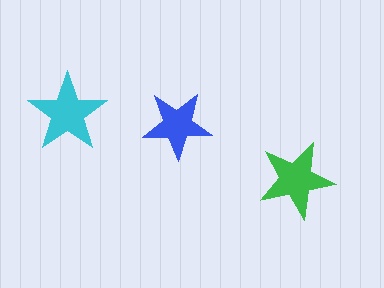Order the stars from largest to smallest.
the cyan one, the green one, the blue one.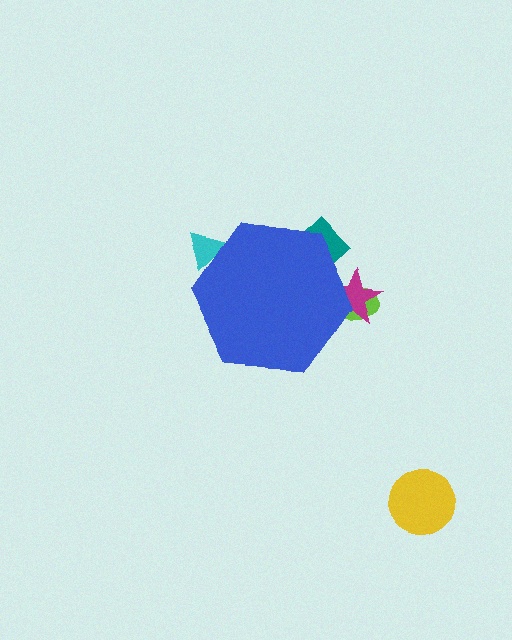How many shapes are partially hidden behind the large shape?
4 shapes are partially hidden.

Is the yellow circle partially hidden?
No, the yellow circle is fully visible.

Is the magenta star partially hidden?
Yes, the magenta star is partially hidden behind the blue hexagon.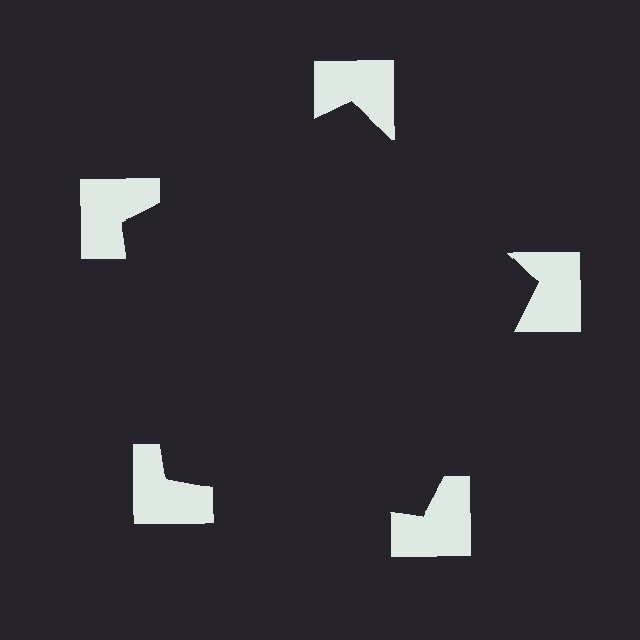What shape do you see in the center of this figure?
An illusory pentagon — its edges are inferred from the aligned wedge cuts in the notched squares, not physically drawn.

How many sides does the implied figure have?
5 sides.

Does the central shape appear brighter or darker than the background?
It typically appears slightly darker than the background, even though no actual brightness change is drawn.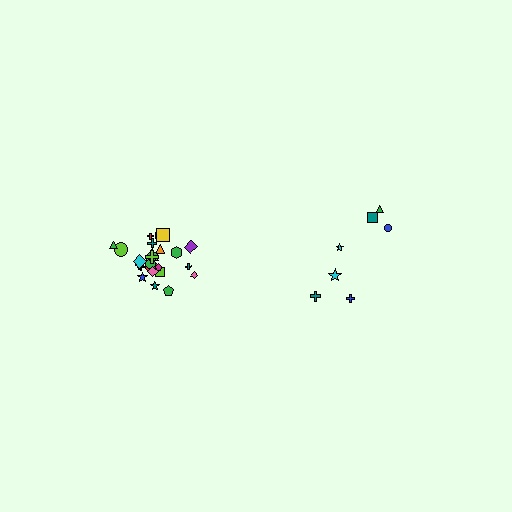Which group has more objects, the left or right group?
The left group.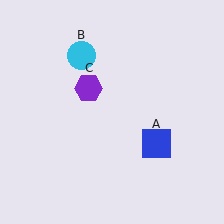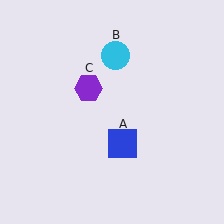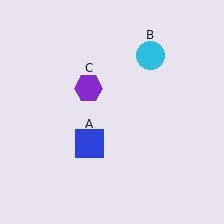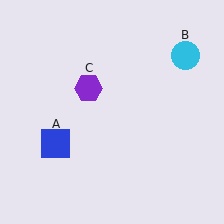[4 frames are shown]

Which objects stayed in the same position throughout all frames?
Purple hexagon (object C) remained stationary.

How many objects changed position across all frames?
2 objects changed position: blue square (object A), cyan circle (object B).